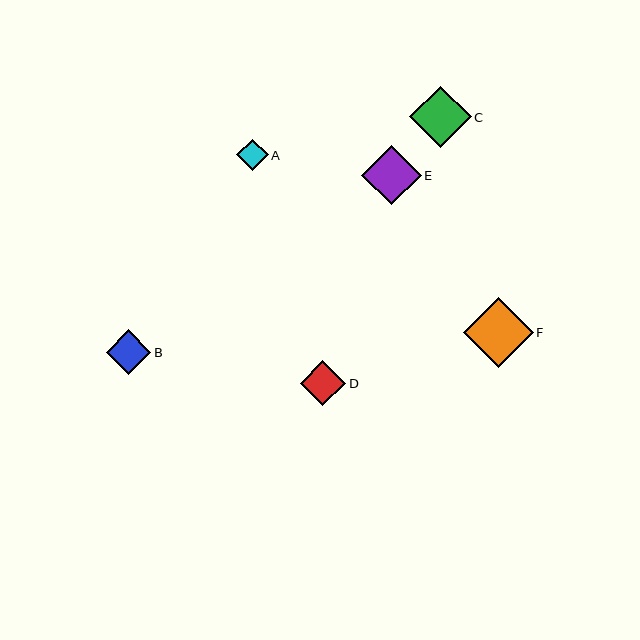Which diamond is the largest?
Diamond F is the largest with a size of approximately 70 pixels.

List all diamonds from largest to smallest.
From largest to smallest: F, C, E, D, B, A.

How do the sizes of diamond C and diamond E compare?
Diamond C and diamond E are approximately the same size.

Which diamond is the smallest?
Diamond A is the smallest with a size of approximately 32 pixels.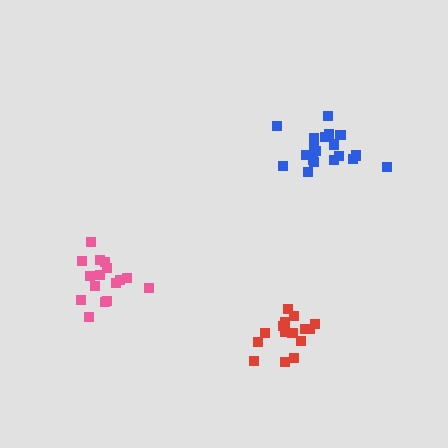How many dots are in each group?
Group 1: 19 dots, Group 2: 15 dots, Group 3: 16 dots (50 total).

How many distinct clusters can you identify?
There are 3 distinct clusters.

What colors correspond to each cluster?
The clusters are colored: blue, red, pink.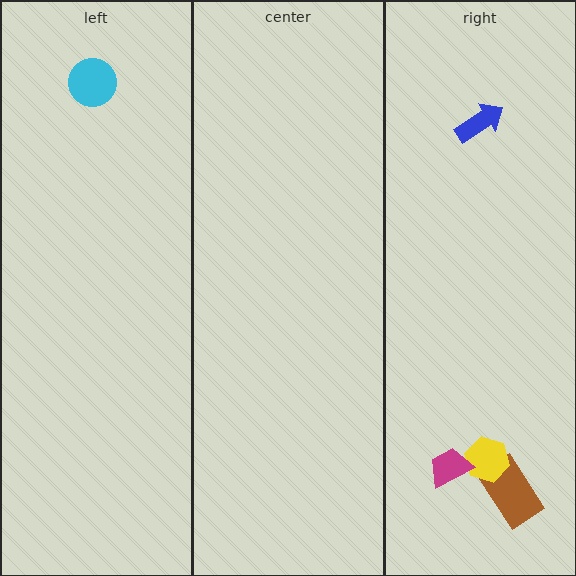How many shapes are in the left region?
1.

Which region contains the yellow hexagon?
The right region.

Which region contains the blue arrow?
The right region.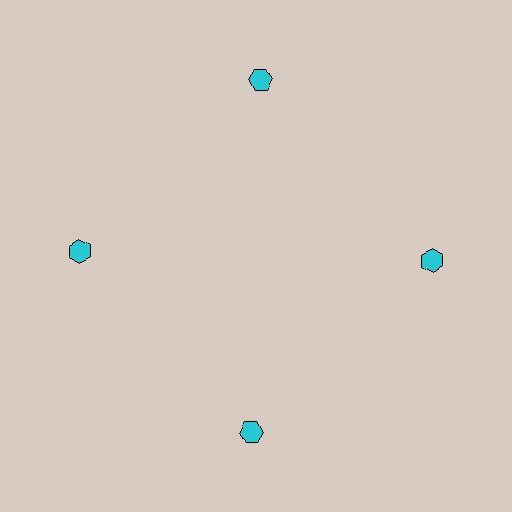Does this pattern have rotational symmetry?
Yes, this pattern has 4-fold rotational symmetry. It looks the same after rotating 90 degrees around the center.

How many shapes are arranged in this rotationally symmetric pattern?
There are 4 shapes, arranged in 4 groups of 1.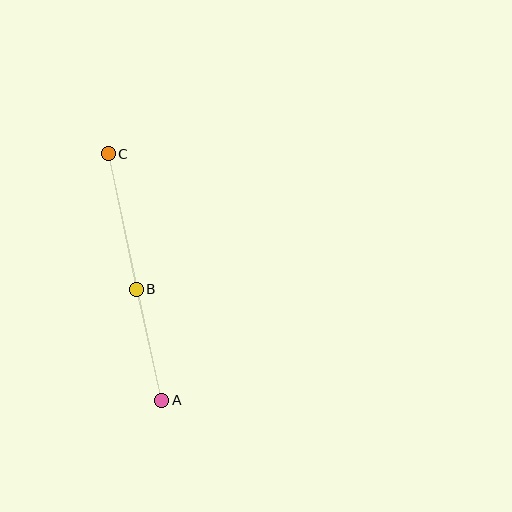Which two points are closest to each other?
Points A and B are closest to each other.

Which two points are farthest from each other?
Points A and C are farthest from each other.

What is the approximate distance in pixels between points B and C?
The distance between B and C is approximately 138 pixels.